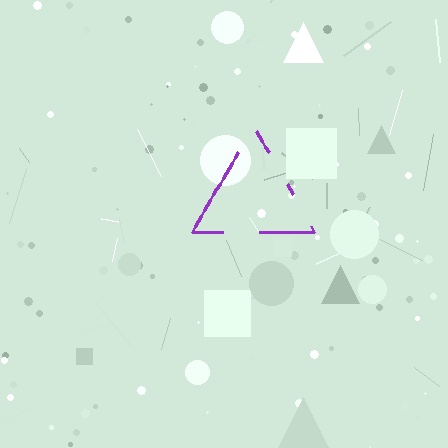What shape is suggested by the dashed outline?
The dashed outline suggests a triangle.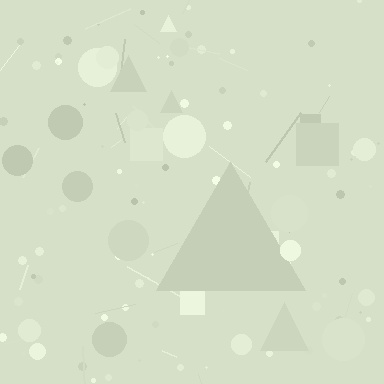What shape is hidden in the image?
A triangle is hidden in the image.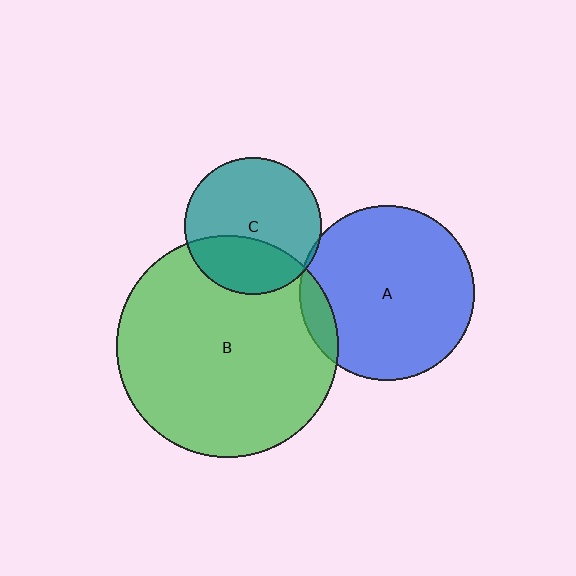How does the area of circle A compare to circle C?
Approximately 1.6 times.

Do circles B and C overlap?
Yes.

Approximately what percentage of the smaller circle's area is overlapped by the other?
Approximately 35%.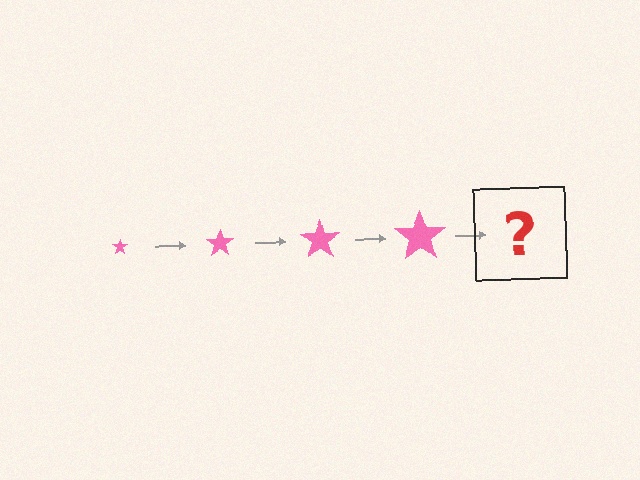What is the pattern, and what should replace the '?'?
The pattern is that the star gets progressively larger each step. The '?' should be a pink star, larger than the previous one.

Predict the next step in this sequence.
The next step is a pink star, larger than the previous one.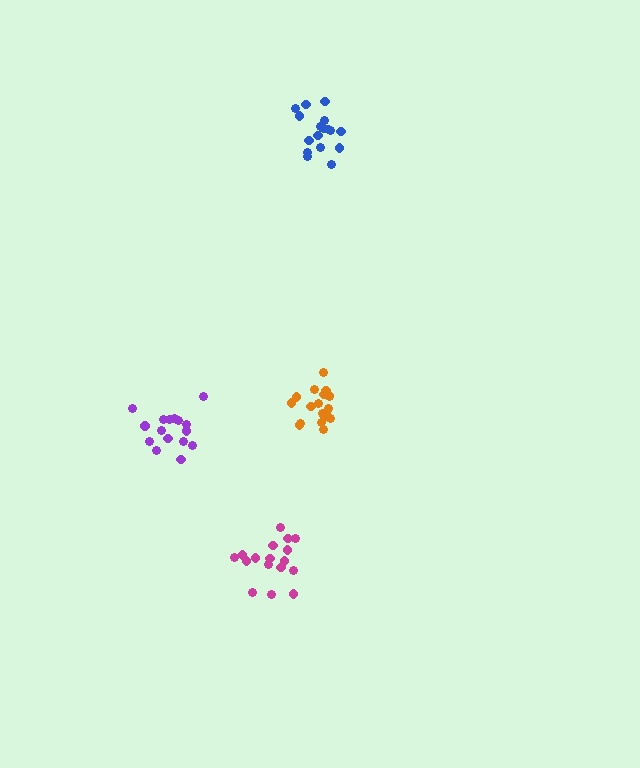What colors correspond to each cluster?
The clusters are colored: magenta, orange, blue, purple.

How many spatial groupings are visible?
There are 4 spatial groupings.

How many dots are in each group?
Group 1: 17 dots, Group 2: 19 dots, Group 3: 17 dots, Group 4: 16 dots (69 total).